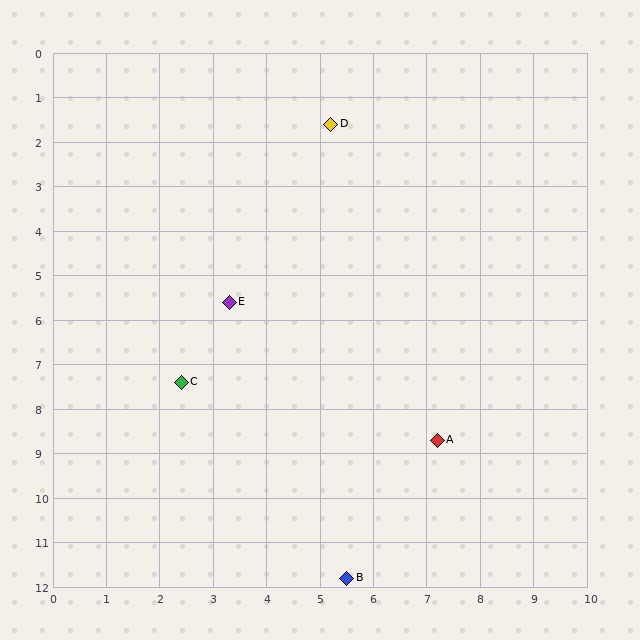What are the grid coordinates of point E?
Point E is at approximately (3.3, 5.6).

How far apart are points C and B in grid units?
Points C and B are about 5.4 grid units apart.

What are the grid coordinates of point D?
Point D is at approximately (5.2, 1.6).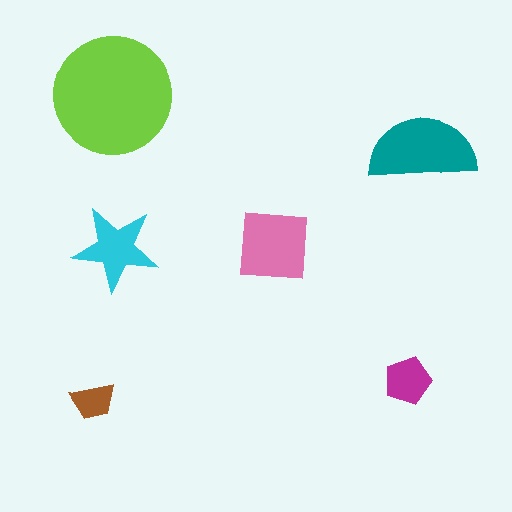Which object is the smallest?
The brown trapezoid.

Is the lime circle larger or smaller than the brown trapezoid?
Larger.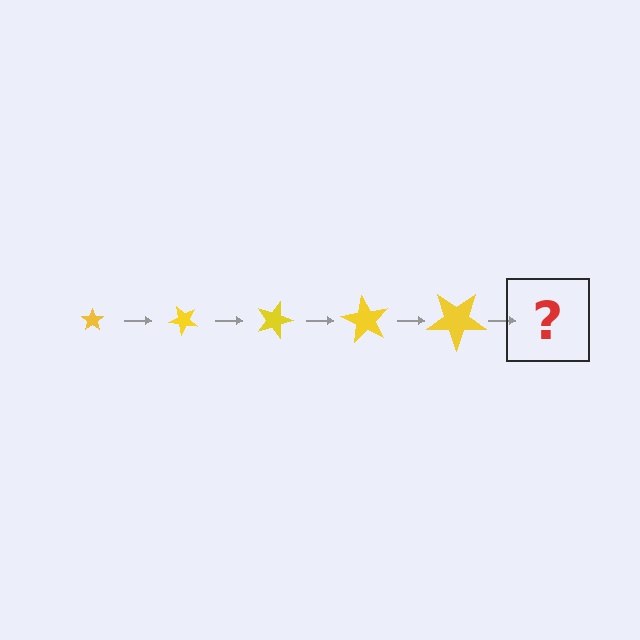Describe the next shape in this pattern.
It should be a star, larger than the previous one and rotated 225 degrees from the start.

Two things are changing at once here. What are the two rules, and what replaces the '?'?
The two rules are that the star grows larger each step and it rotates 45 degrees each step. The '?' should be a star, larger than the previous one and rotated 225 degrees from the start.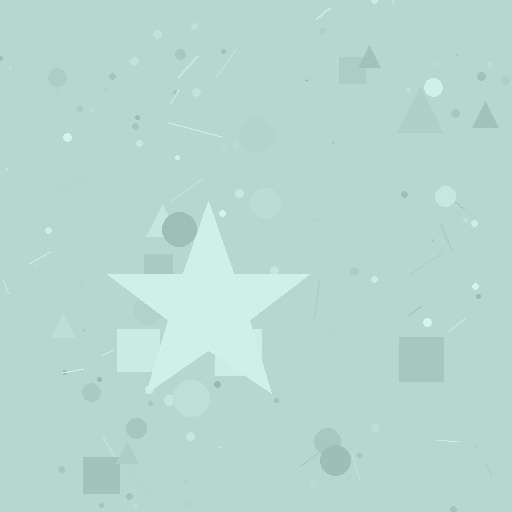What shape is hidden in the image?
A star is hidden in the image.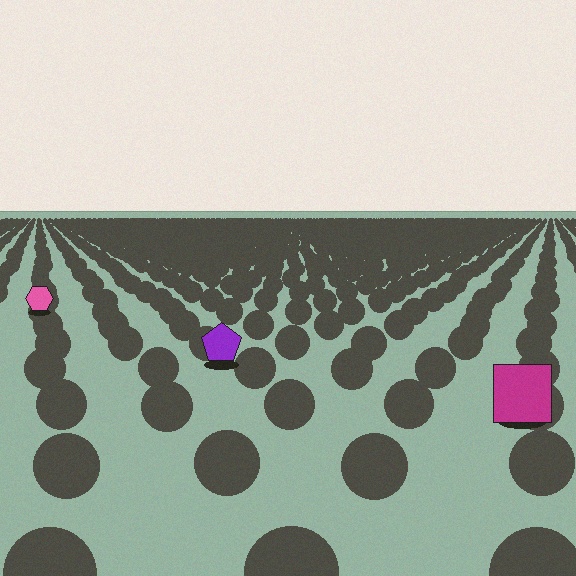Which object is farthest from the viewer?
The pink hexagon is farthest from the viewer. It appears smaller and the ground texture around it is denser.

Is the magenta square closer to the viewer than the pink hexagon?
Yes. The magenta square is closer — you can tell from the texture gradient: the ground texture is coarser near it.